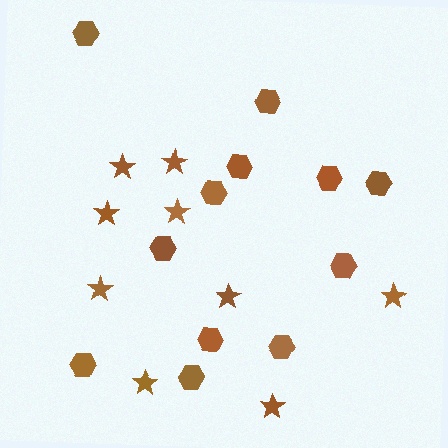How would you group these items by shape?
There are 2 groups: one group of hexagons (12) and one group of stars (9).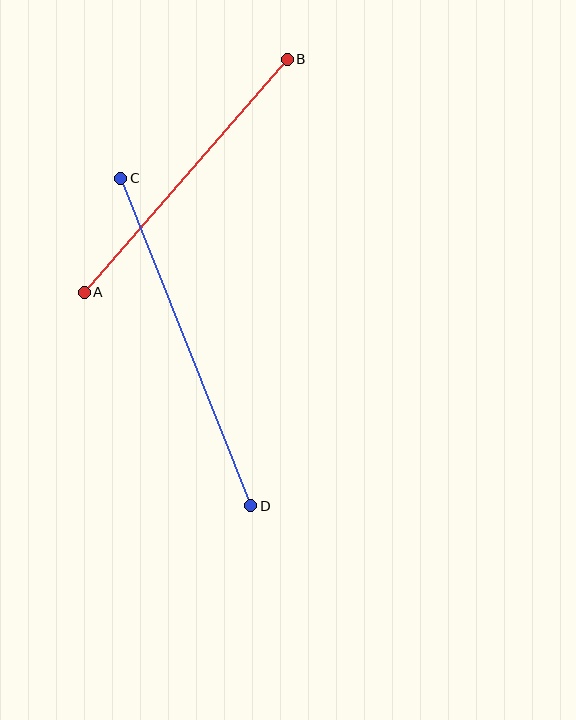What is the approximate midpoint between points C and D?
The midpoint is at approximately (186, 342) pixels.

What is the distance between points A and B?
The distance is approximately 309 pixels.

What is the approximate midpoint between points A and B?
The midpoint is at approximately (186, 176) pixels.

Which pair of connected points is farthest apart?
Points C and D are farthest apart.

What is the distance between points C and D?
The distance is approximately 352 pixels.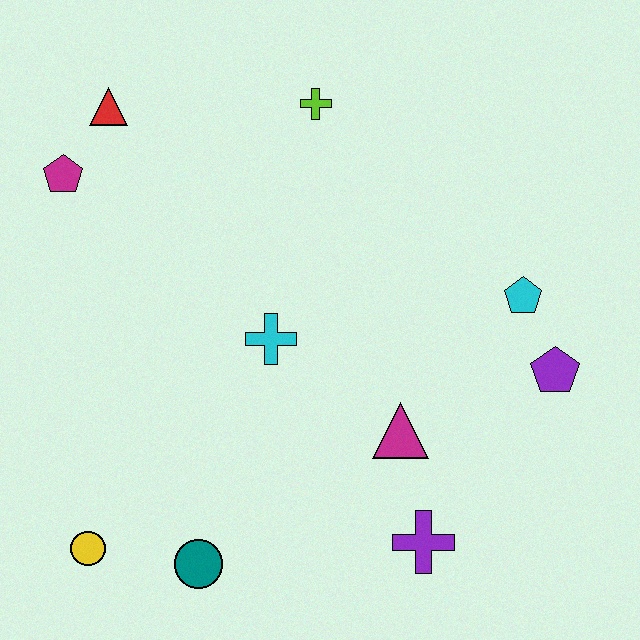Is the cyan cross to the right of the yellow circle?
Yes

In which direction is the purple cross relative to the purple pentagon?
The purple cross is below the purple pentagon.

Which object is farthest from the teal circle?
The lime cross is farthest from the teal circle.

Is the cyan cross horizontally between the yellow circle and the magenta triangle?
Yes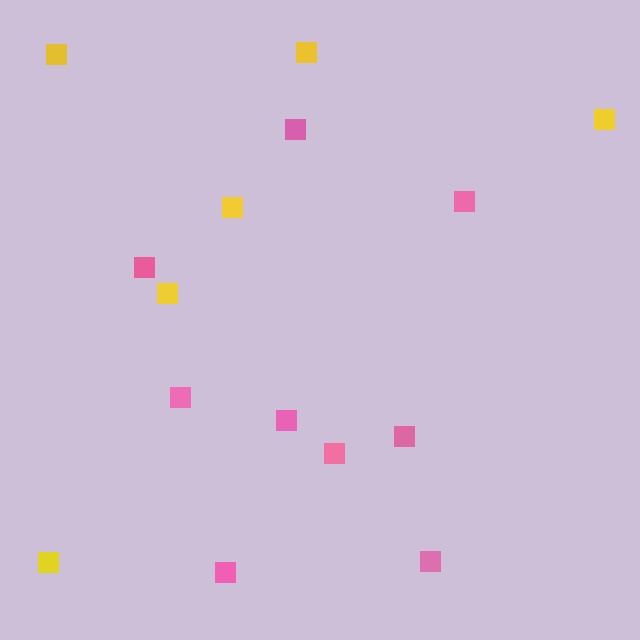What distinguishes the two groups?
There are 2 groups: one group of pink squares (9) and one group of yellow squares (6).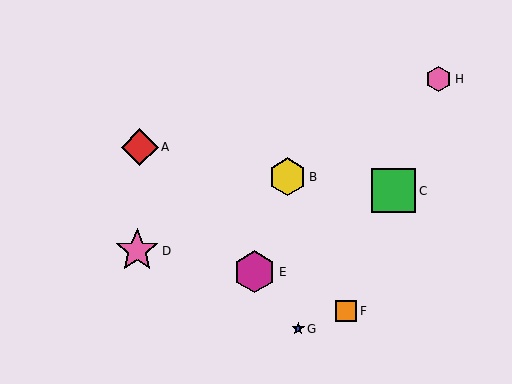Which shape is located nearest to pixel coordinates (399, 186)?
The green square (labeled C) at (394, 191) is nearest to that location.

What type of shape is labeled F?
Shape F is an orange square.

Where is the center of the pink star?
The center of the pink star is at (137, 251).